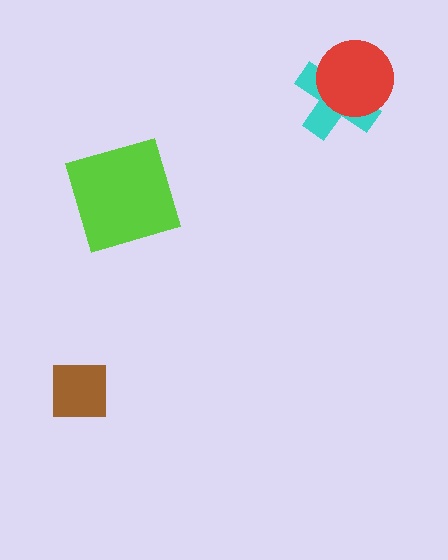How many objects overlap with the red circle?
1 object overlaps with the red circle.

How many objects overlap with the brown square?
0 objects overlap with the brown square.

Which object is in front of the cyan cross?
The red circle is in front of the cyan cross.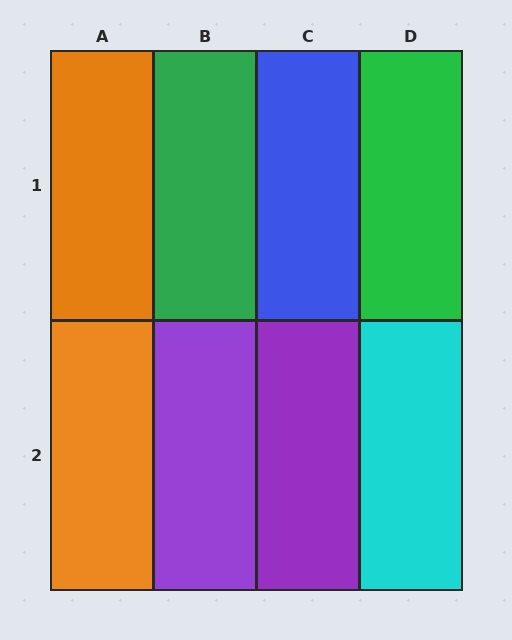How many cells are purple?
2 cells are purple.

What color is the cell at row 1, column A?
Orange.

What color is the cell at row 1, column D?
Green.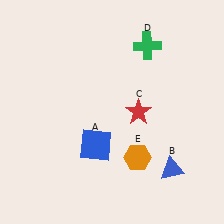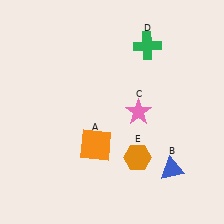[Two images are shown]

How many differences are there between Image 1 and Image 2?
There are 2 differences between the two images.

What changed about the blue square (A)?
In Image 1, A is blue. In Image 2, it changed to orange.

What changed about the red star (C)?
In Image 1, C is red. In Image 2, it changed to pink.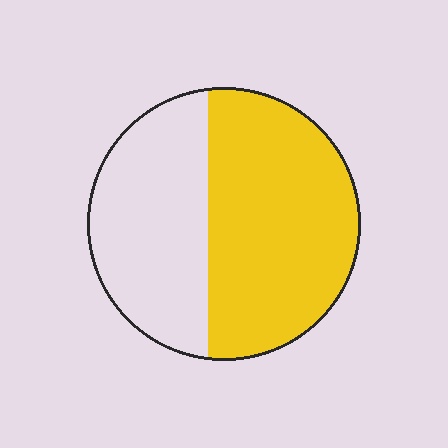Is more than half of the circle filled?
Yes.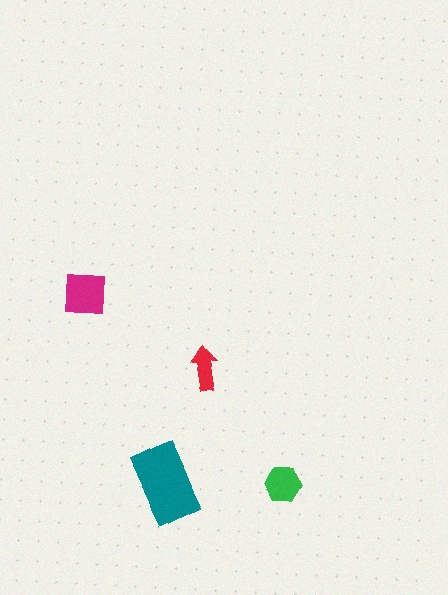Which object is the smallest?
The red arrow.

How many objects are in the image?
There are 4 objects in the image.